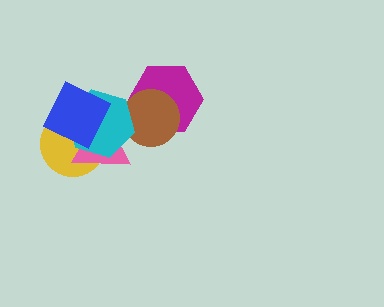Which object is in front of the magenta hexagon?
The brown circle is in front of the magenta hexagon.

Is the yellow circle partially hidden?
Yes, it is partially covered by another shape.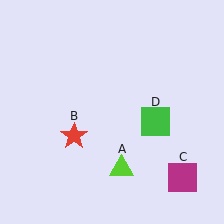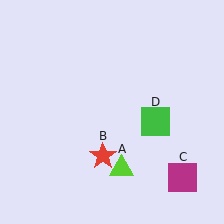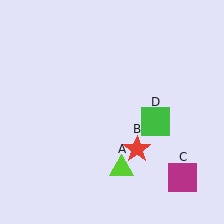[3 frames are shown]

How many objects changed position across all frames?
1 object changed position: red star (object B).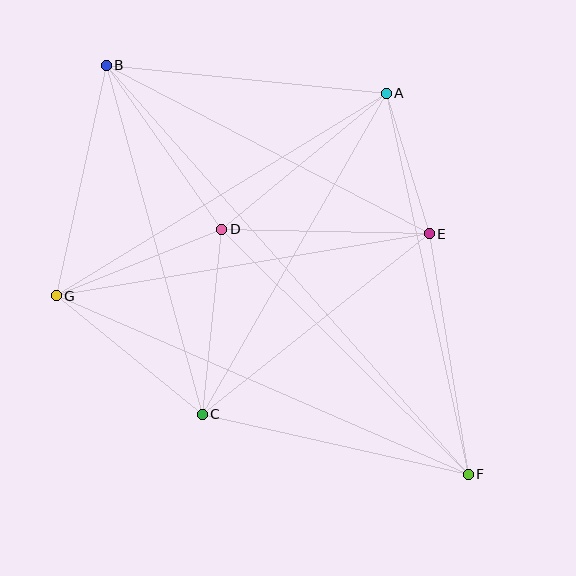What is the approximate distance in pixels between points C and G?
The distance between C and G is approximately 188 pixels.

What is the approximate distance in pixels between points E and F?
The distance between E and F is approximately 244 pixels.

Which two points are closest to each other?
Points A and E are closest to each other.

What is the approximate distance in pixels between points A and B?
The distance between A and B is approximately 282 pixels.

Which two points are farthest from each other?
Points B and F are farthest from each other.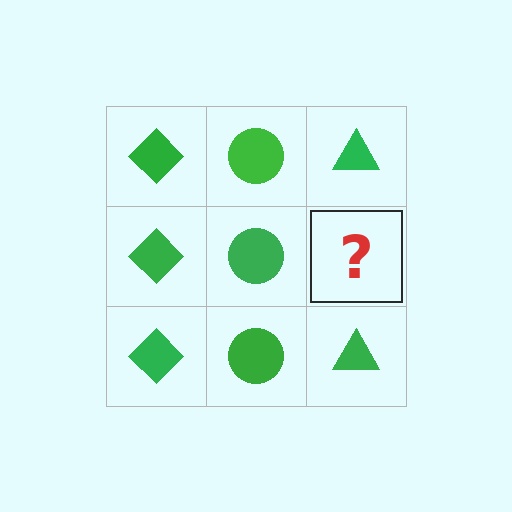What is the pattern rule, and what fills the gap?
The rule is that each column has a consistent shape. The gap should be filled with a green triangle.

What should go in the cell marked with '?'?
The missing cell should contain a green triangle.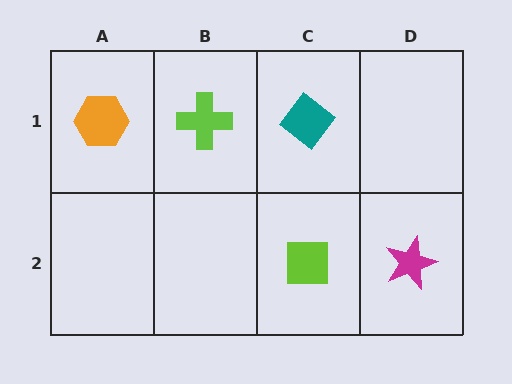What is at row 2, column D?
A magenta star.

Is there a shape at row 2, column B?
No, that cell is empty.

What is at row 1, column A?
An orange hexagon.